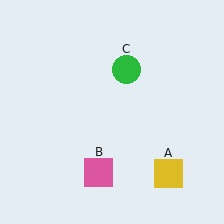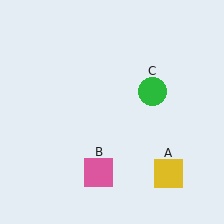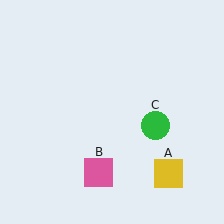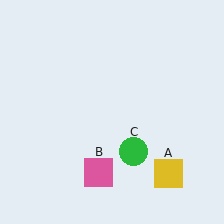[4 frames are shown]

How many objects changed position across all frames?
1 object changed position: green circle (object C).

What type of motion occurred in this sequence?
The green circle (object C) rotated clockwise around the center of the scene.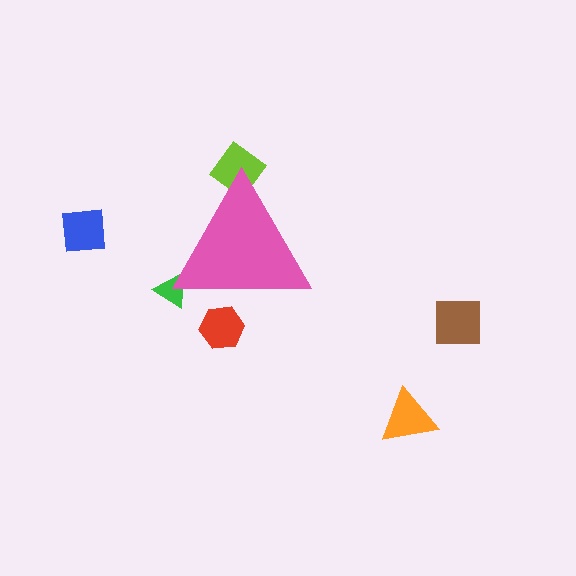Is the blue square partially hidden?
No, the blue square is fully visible.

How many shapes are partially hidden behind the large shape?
3 shapes are partially hidden.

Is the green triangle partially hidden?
Yes, the green triangle is partially hidden behind the pink triangle.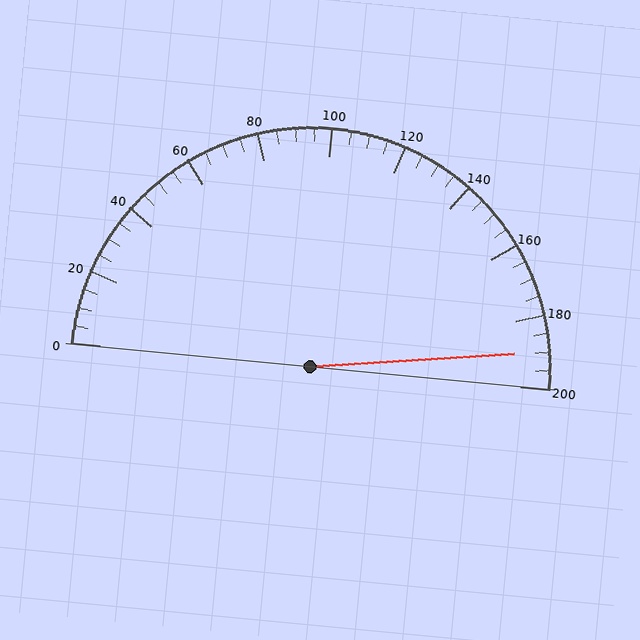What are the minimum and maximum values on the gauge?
The gauge ranges from 0 to 200.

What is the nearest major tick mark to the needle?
The nearest major tick mark is 200.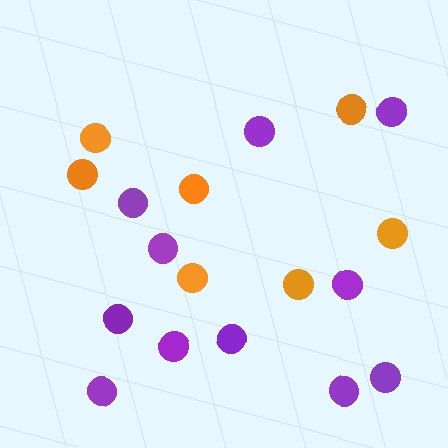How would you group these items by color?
There are 2 groups: one group of orange circles (7) and one group of purple circles (11).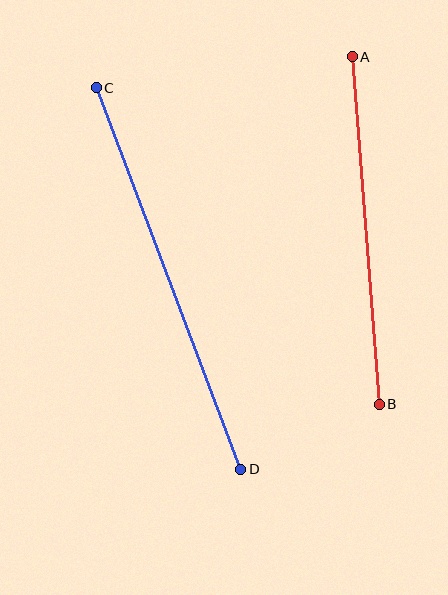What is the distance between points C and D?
The distance is approximately 408 pixels.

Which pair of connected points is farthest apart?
Points C and D are farthest apart.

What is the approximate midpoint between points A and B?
The midpoint is at approximately (366, 230) pixels.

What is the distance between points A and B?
The distance is approximately 348 pixels.